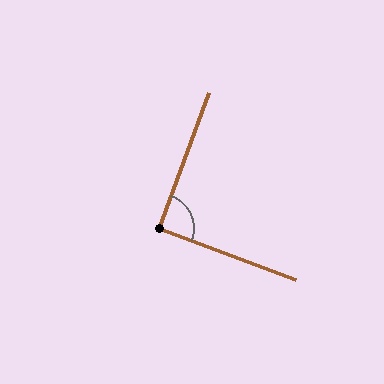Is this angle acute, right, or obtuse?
It is approximately a right angle.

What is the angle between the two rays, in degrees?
Approximately 91 degrees.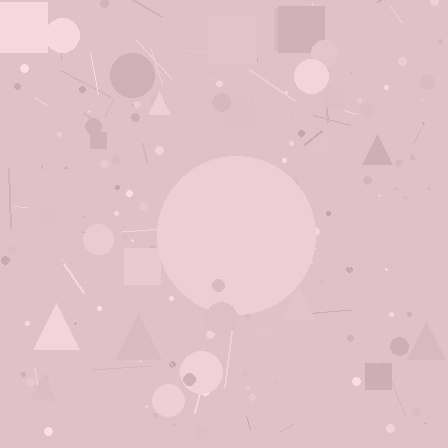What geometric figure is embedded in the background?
A circle is embedded in the background.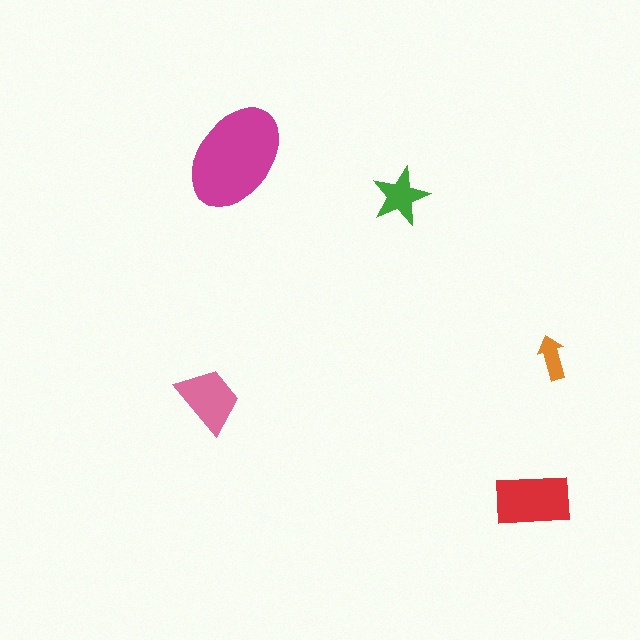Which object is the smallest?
The orange arrow.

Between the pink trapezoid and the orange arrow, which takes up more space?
The pink trapezoid.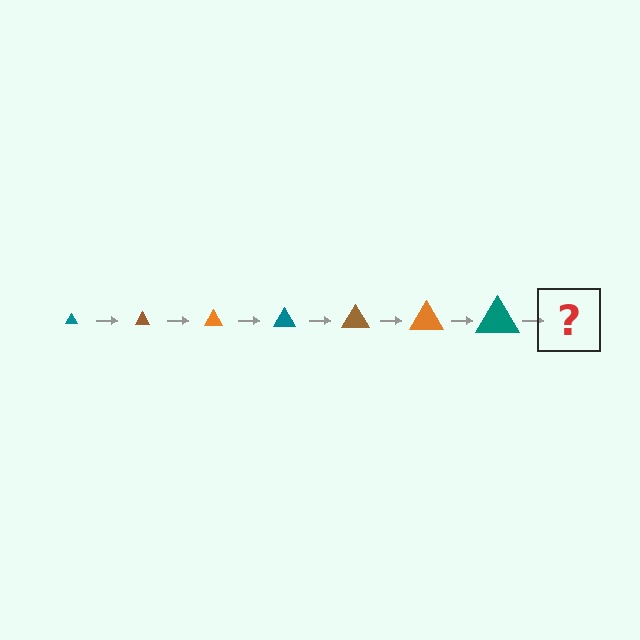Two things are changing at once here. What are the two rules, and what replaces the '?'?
The two rules are that the triangle grows larger each step and the color cycles through teal, brown, and orange. The '?' should be a brown triangle, larger than the previous one.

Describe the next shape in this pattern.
It should be a brown triangle, larger than the previous one.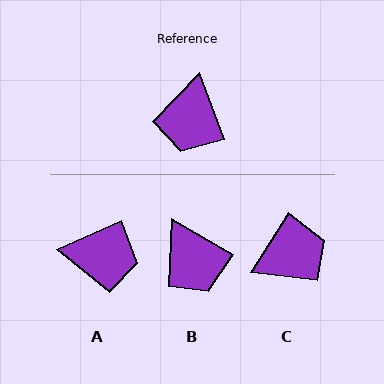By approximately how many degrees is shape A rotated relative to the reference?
Approximately 95 degrees counter-clockwise.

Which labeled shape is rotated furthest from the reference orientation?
C, about 128 degrees away.